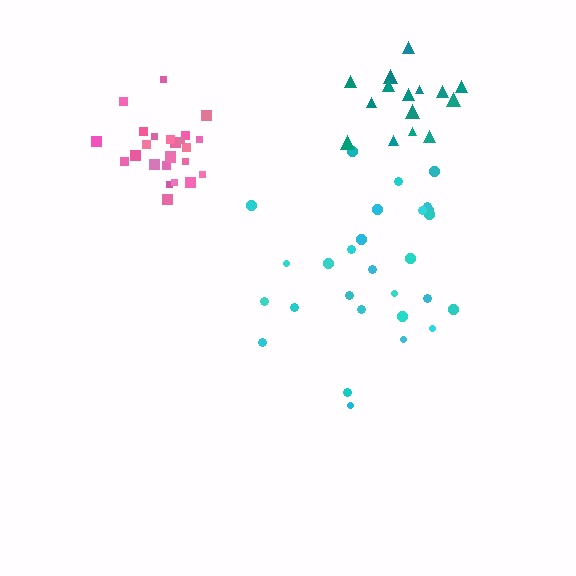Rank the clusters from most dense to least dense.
pink, teal, cyan.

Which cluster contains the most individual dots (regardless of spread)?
Cyan (28).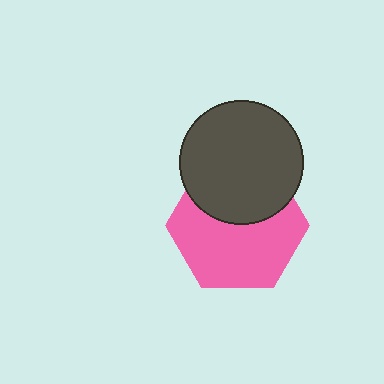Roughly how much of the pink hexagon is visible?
About half of it is visible (roughly 62%).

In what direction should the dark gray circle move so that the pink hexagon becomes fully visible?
The dark gray circle should move up. That is the shortest direction to clear the overlap and leave the pink hexagon fully visible.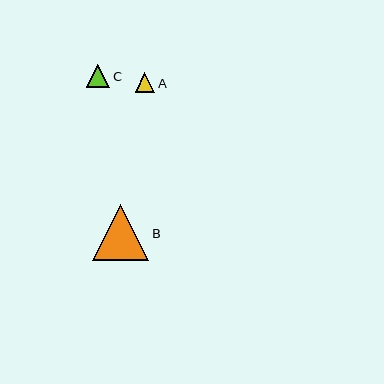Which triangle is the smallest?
Triangle A is the smallest with a size of approximately 19 pixels.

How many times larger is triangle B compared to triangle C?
Triangle B is approximately 2.4 times the size of triangle C.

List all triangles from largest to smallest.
From largest to smallest: B, C, A.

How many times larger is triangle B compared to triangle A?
Triangle B is approximately 2.9 times the size of triangle A.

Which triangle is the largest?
Triangle B is the largest with a size of approximately 56 pixels.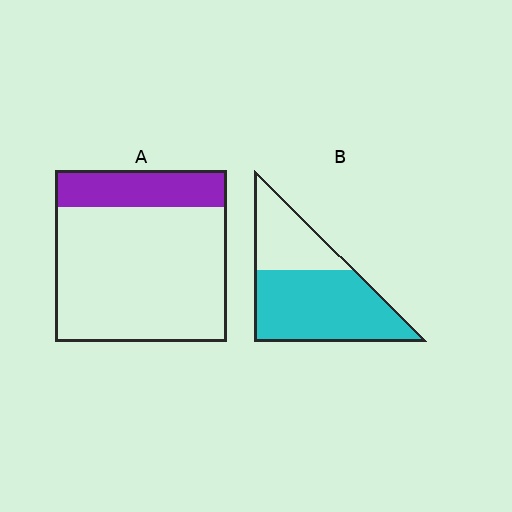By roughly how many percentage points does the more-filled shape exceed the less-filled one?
By roughly 45 percentage points (B over A).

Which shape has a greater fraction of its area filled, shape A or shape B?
Shape B.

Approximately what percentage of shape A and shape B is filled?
A is approximately 20% and B is approximately 65%.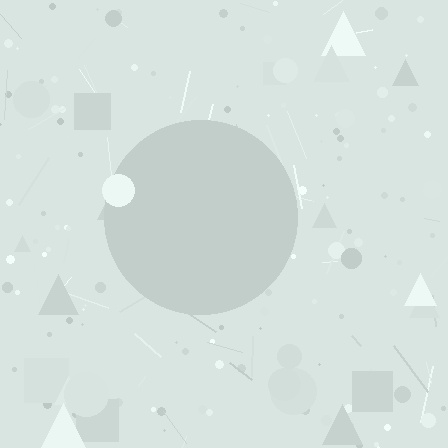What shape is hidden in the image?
A circle is hidden in the image.